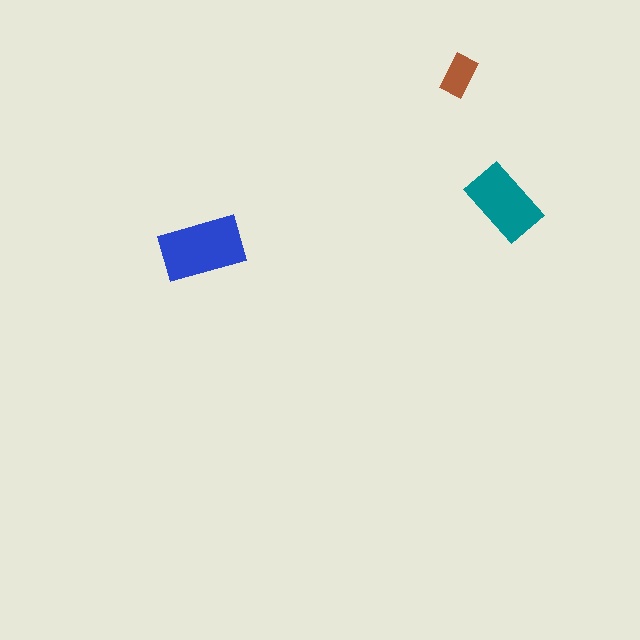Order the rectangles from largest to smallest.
the blue one, the teal one, the brown one.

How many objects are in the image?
There are 3 objects in the image.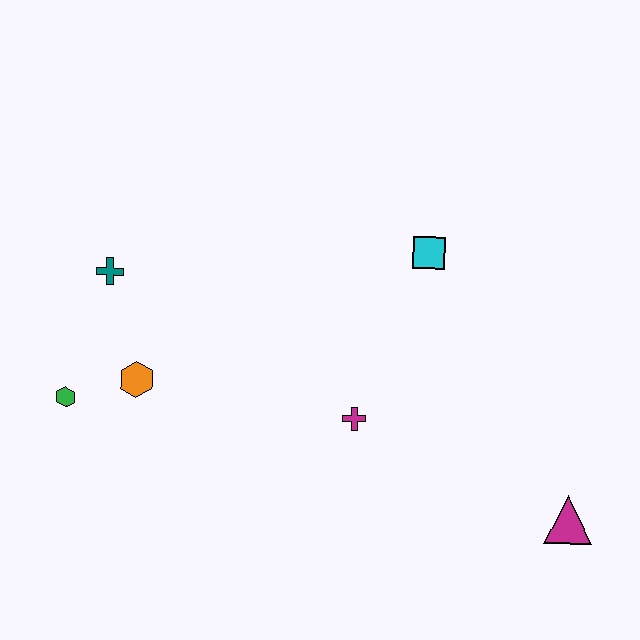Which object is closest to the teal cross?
The orange hexagon is closest to the teal cross.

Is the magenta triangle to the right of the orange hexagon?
Yes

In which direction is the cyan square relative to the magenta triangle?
The cyan square is above the magenta triangle.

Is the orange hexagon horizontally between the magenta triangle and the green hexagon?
Yes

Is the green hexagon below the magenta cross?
No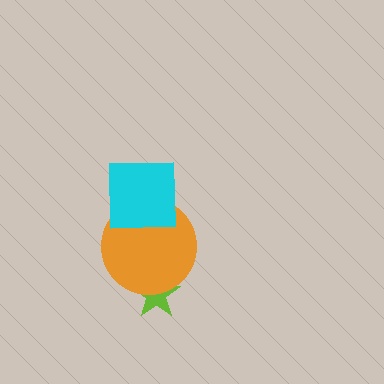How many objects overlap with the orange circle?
2 objects overlap with the orange circle.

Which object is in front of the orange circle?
The cyan square is in front of the orange circle.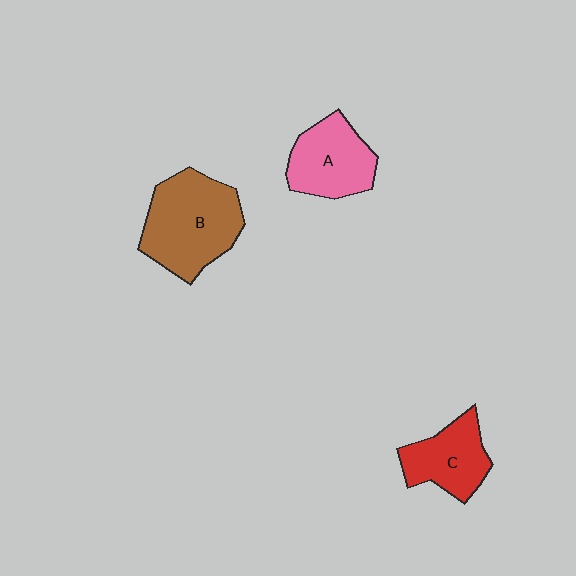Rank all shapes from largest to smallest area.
From largest to smallest: B (brown), A (pink), C (red).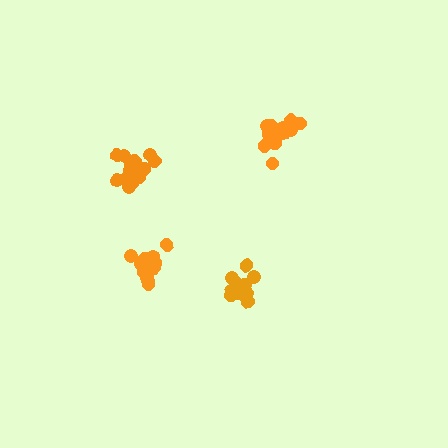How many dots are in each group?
Group 1: 16 dots, Group 2: 15 dots, Group 3: 20 dots, Group 4: 16 dots (67 total).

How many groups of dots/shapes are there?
There are 4 groups.